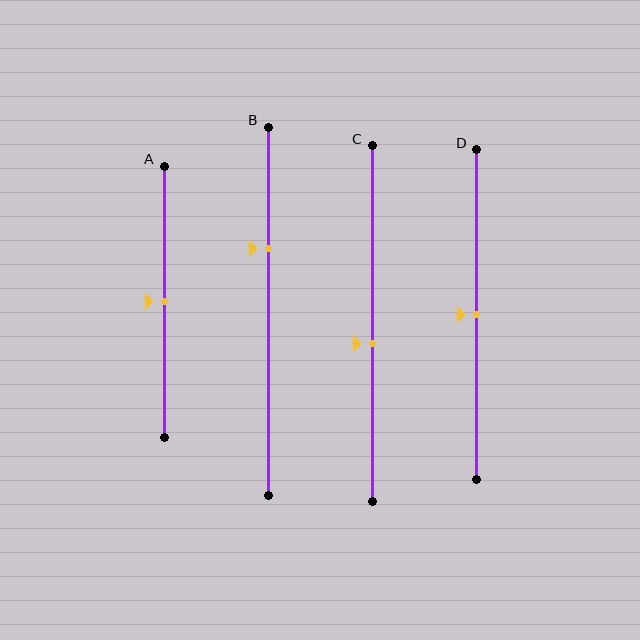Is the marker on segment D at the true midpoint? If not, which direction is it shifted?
Yes, the marker on segment D is at the true midpoint.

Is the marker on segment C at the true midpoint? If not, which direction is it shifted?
No, the marker on segment C is shifted downward by about 6% of the segment length.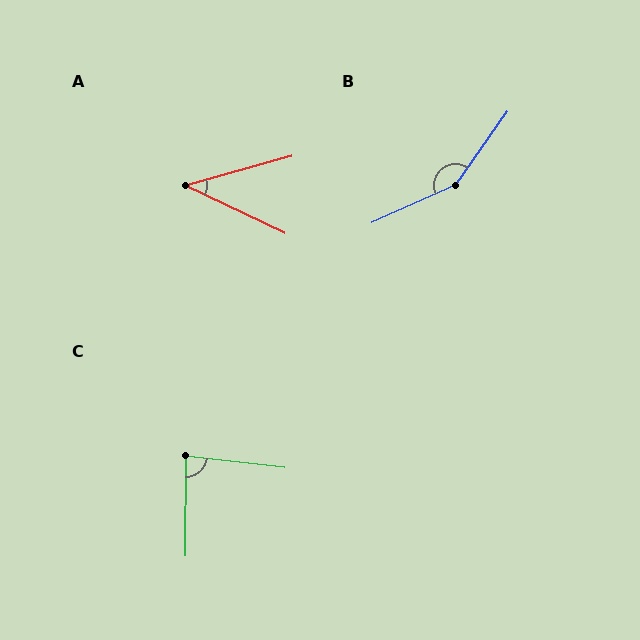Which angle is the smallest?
A, at approximately 41 degrees.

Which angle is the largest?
B, at approximately 149 degrees.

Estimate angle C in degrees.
Approximately 84 degrees.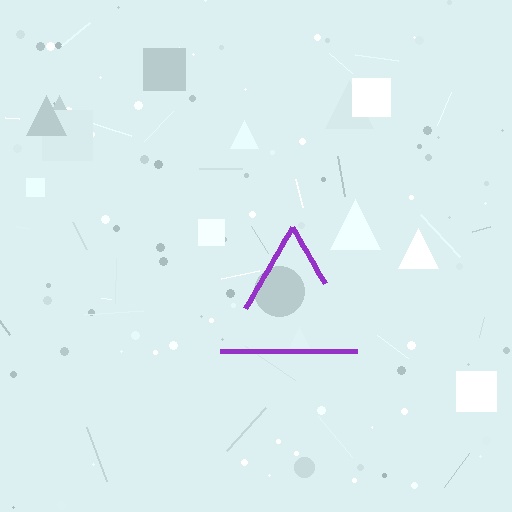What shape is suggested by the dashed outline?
The dashed outline suggests a triangle.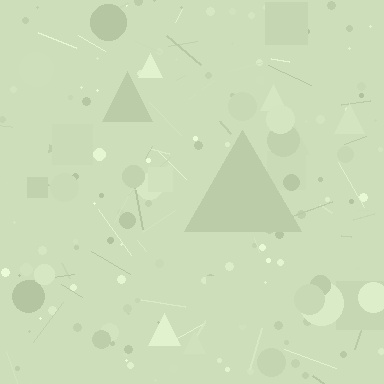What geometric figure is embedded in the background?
A triangle is embedded in the background.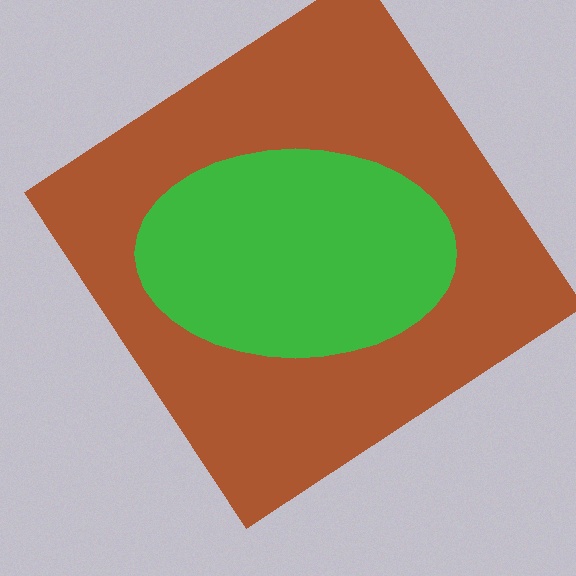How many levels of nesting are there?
2.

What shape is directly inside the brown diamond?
The green ellipse.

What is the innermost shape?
The green ellipse.